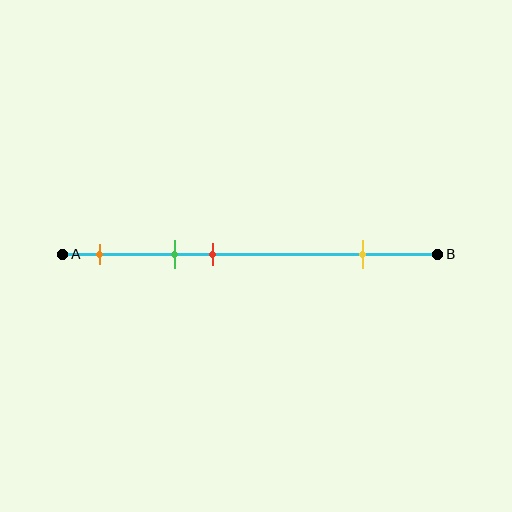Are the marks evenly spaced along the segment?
No, the marks are not evenly spaced.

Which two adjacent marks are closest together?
The green and red marks are the closest adjacent pair.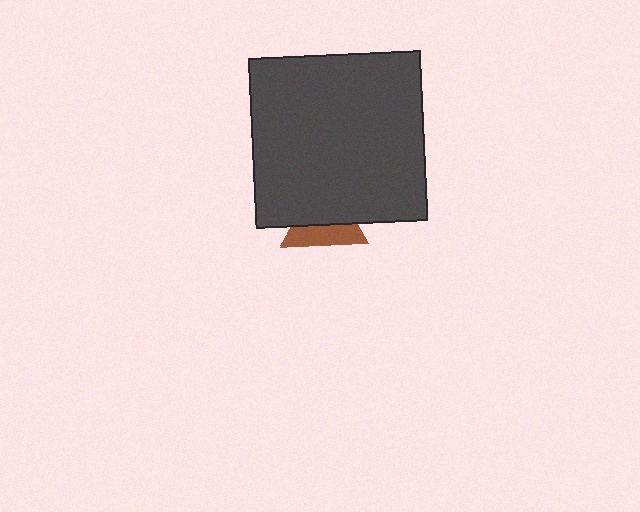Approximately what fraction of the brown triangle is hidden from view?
Roughly 55% of the brown triangle is hidden behind the dark gray rectangle.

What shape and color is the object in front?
The object in front is a dark gray rectangle.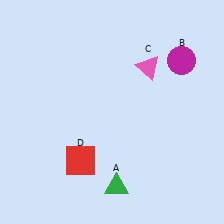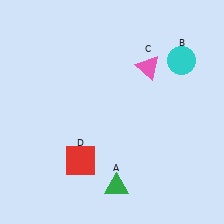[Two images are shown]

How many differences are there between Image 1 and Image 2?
There is 1 difference between the two images.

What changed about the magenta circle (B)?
In Image 1, B is magenta. In Image 2, it changed to cyan.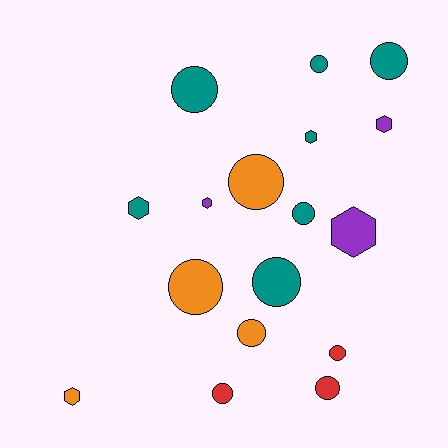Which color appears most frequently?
Teal, with 7 objects.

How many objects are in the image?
There are 17 objects.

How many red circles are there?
There are 3 red circles.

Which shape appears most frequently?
Circle, with 11 objects.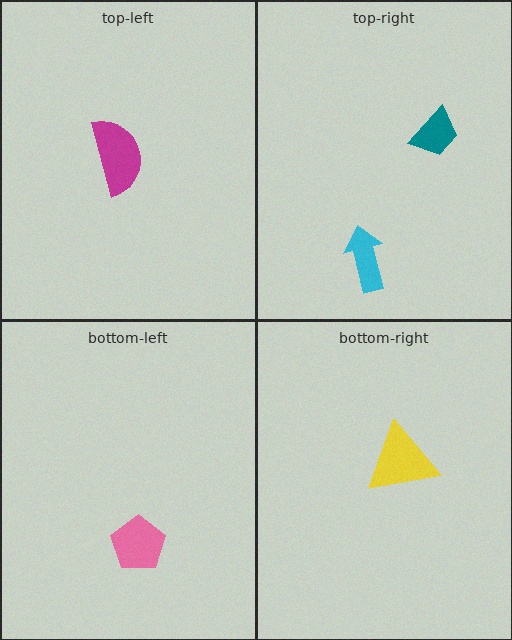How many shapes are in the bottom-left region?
1.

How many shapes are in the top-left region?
1.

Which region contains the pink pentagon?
The bottom-left region.